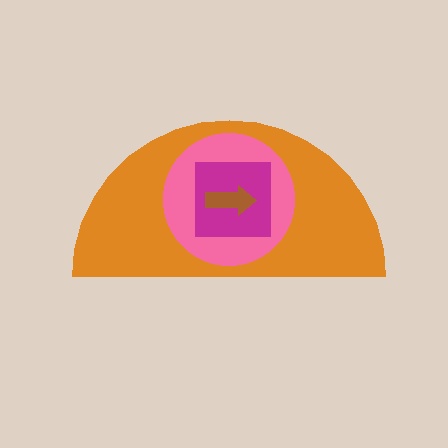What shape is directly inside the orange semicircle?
The pink circle.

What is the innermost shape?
The brown arrow.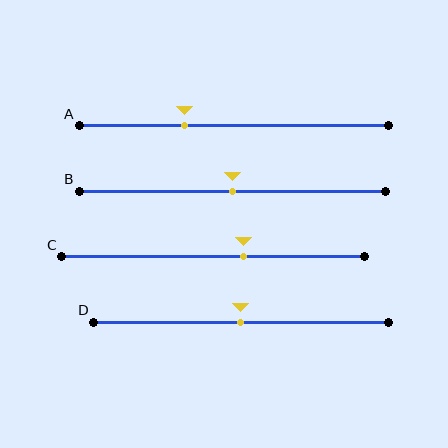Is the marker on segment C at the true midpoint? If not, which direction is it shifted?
No, the marker on segment C is shifted to the right by about 10% of the segment length.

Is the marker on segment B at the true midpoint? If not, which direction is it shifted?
Yes, the marker on segment B is at the true midpoint.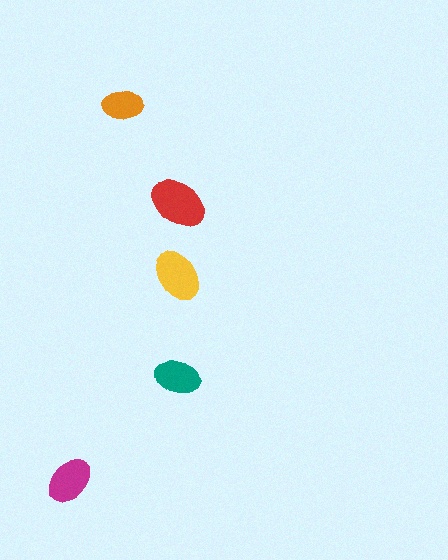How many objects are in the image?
There are 5 objects in the image.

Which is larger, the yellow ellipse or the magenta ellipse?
The yellow one.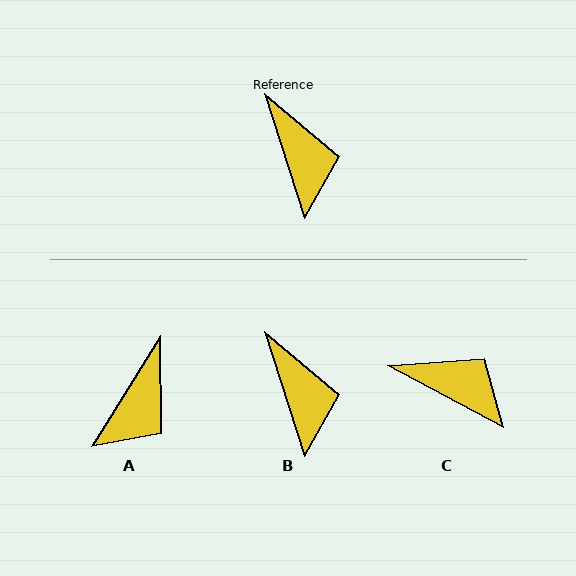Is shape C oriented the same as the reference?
No, it is off by about 44 degrees.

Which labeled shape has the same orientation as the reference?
B.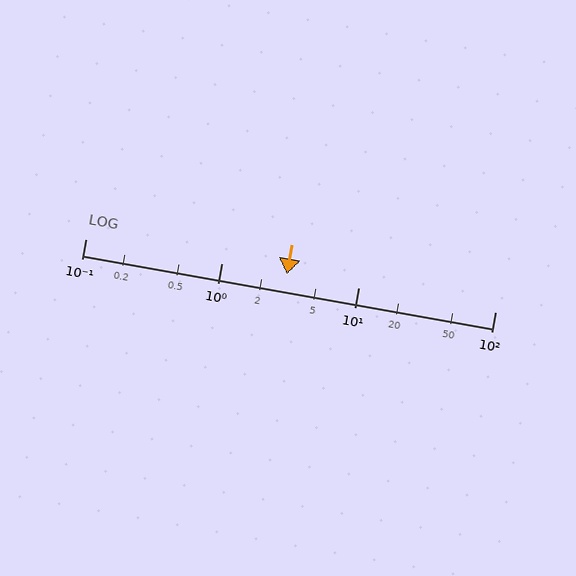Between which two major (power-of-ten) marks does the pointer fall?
The pointer is between 1 and 10.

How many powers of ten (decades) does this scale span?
The scale spans 3 decades, from 0.1 to 100.